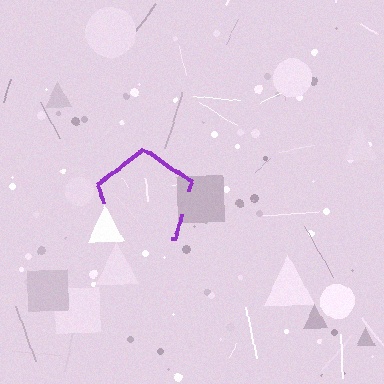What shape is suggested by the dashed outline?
The dashed outline suggests a pentagon.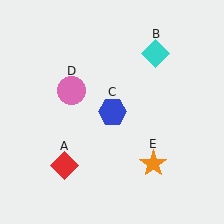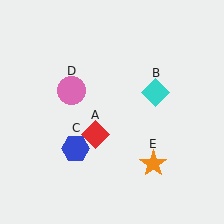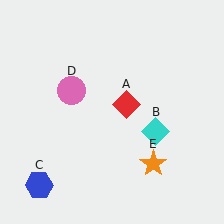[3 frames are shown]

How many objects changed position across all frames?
3 objects changed position: red diamond (object A), cyan diamond (object B), blue hexagon (object C).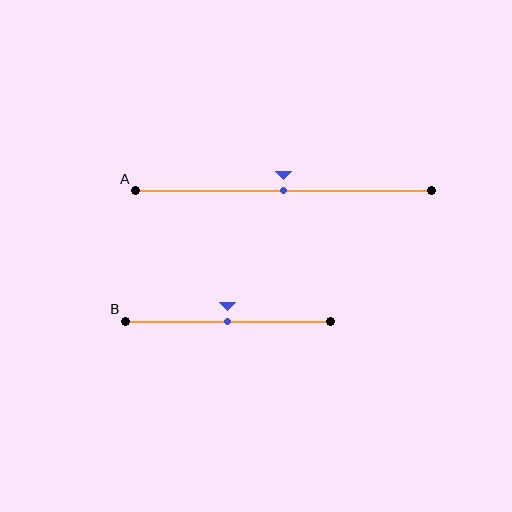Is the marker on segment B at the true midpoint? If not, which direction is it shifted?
Yes, the marker on segment B is at the true midpoint.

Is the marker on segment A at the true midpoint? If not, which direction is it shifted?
Yes, the marker on segment A is at the true midpoint.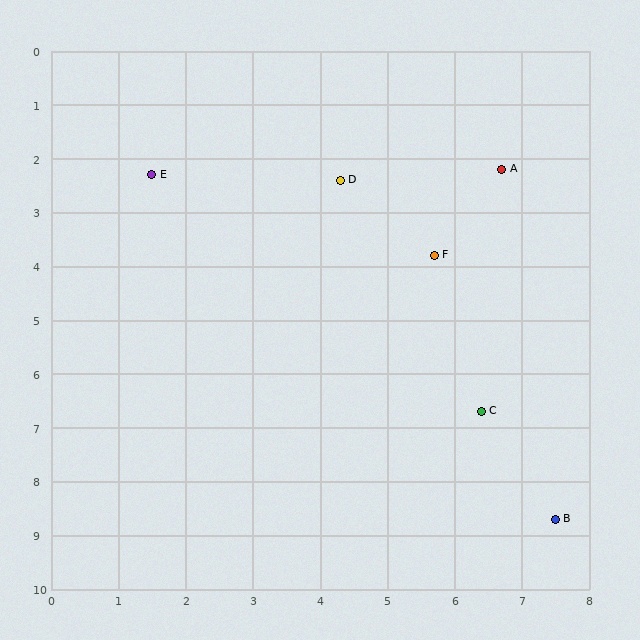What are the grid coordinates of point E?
Point E is at approximately (1.5, 2.3).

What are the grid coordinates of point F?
Point F is at approximately (5.7, 3.8).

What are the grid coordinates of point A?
Point A is at approximately (6.7, 2.2).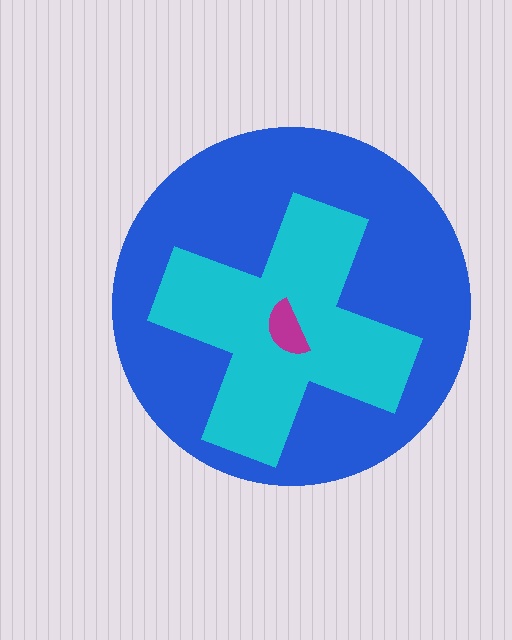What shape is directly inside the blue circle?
The cyan cross.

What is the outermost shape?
The blue circle.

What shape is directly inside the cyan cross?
The magenta semicircle.